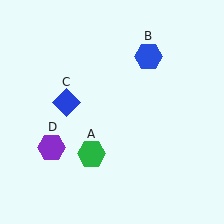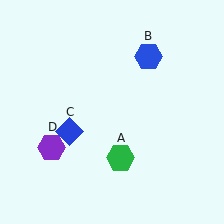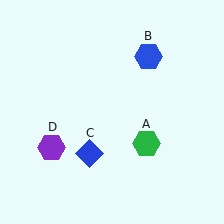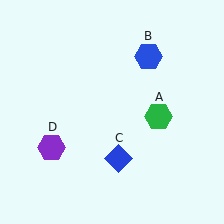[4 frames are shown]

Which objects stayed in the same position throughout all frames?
Blue hexagon (object B) and purple hexagon (object D) remained stationary.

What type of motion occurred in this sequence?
The green hexagon (object A), blue diamond (object C) rotated counterclockwise around the center of the scene.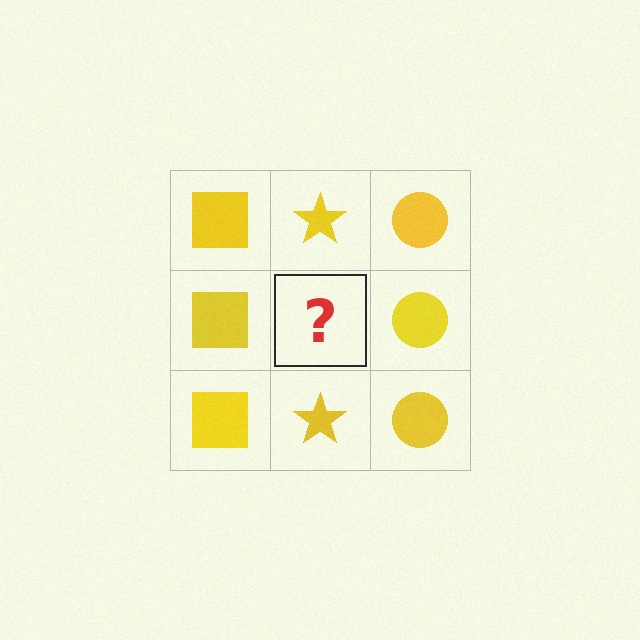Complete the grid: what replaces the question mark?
The question mark should be replaced with a yellow star.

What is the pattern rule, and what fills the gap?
The rule is that each column has a consistent shape. The gap should be filled with a yellow star.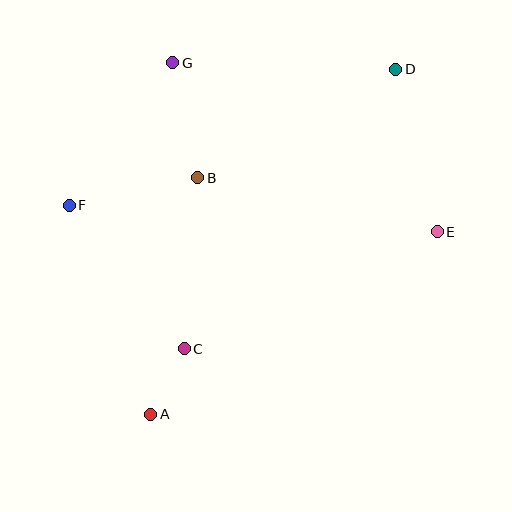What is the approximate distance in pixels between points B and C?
The distance between B and C is approximately 172 pixels.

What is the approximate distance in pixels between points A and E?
The distance between A and E is approximately 340 pixels.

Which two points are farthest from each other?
Points A and D are farthest from each other.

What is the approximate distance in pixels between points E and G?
The distance between E and G is approximately 314 pixels.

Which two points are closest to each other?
Points A and C are closest to each other.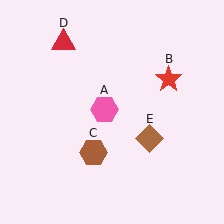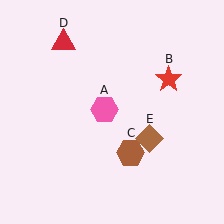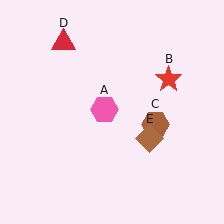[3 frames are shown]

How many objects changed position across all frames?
1 object changed position: brown hexagon (object C).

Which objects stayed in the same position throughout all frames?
Pink hexagon (object A) and red star (object B) and red triangle (object D) and brown diamond (object E) remained stationary.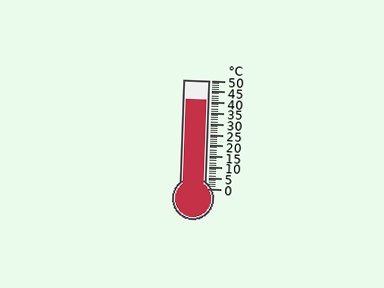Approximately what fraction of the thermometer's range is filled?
The thermometer is filled to approximately 80% of its range.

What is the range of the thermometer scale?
The thermometer scale ranges from 0°C to 50°C.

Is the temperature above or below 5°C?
The temperature is above 5°C.